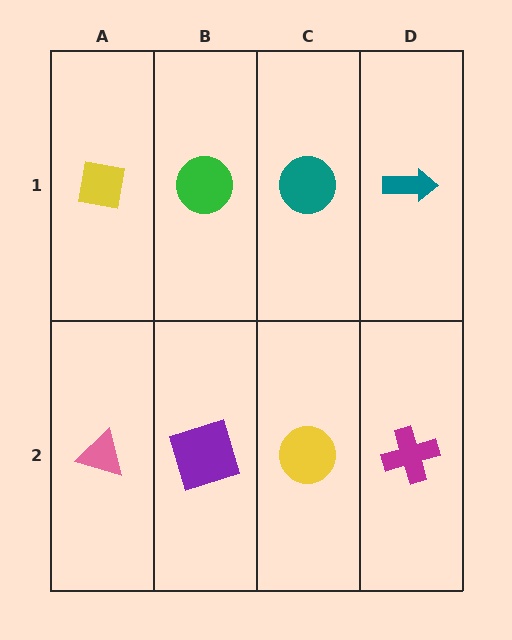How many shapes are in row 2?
4 shapes.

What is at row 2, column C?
A yellow circle.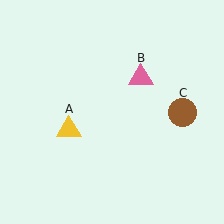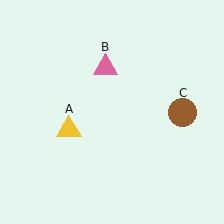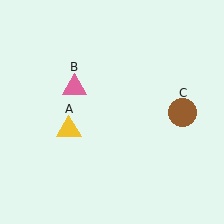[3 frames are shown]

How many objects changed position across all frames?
1 object changed position: pink triangle (object B).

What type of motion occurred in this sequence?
The pink triangle (object B) rotated counterclockwise around the center of the scene.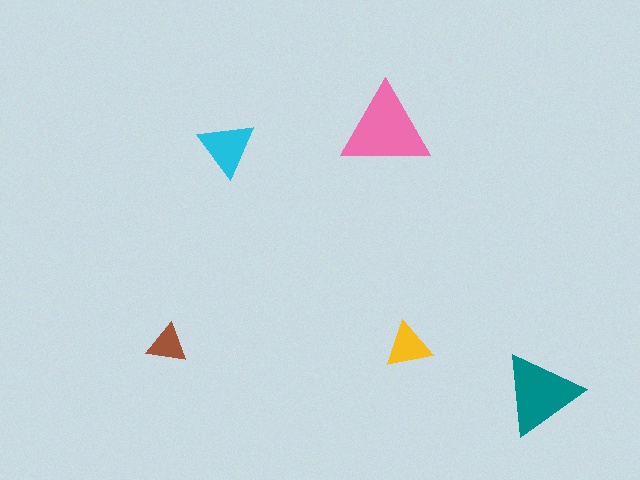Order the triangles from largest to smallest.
the pink one, the teal one, the cyan one, the yellow one, the brown one.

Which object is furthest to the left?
The brown triangle is leftmost.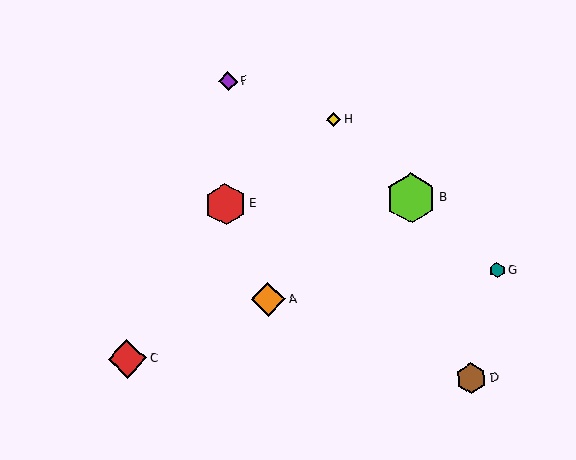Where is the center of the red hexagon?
The center of the red hexagon is at (225, 204).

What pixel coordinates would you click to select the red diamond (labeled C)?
Click at (127, 359) to select the red diamond C.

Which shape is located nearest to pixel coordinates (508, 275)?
The teal hexagon (labeled G) at (497, 270) is nearest to that location.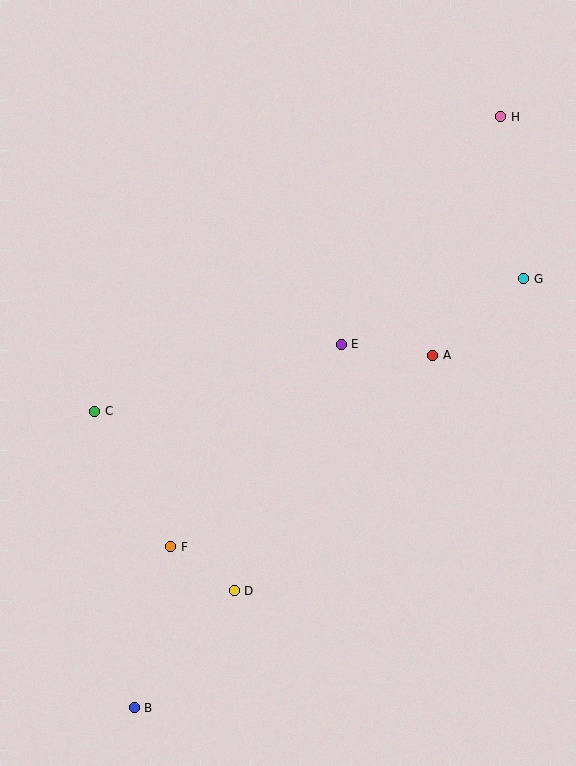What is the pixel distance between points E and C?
The distance between E and C is 256 pixels.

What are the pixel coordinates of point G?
Point G is at (524, 279).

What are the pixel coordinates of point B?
Point B is at (134, 708).